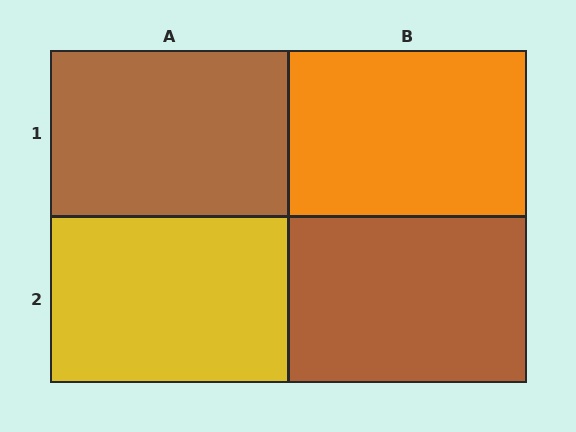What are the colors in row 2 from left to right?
Yellow, brown.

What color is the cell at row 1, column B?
Orange.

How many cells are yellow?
1 cell is yellow.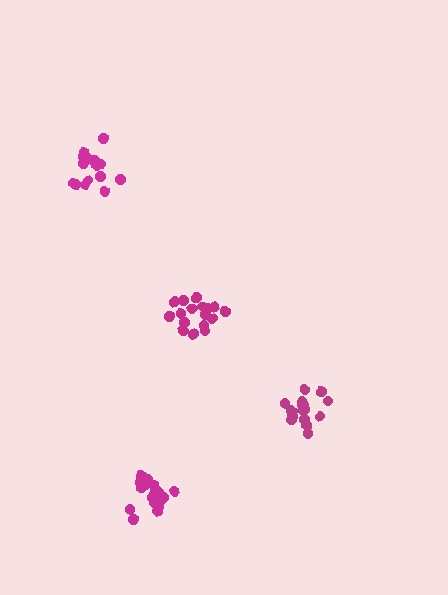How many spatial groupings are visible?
There are 4 spatial groupings.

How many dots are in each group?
Group 1: 18 dots, Group 2: 21 dots, Group 3: 17 dots, Group 4: 17 dots (73 total).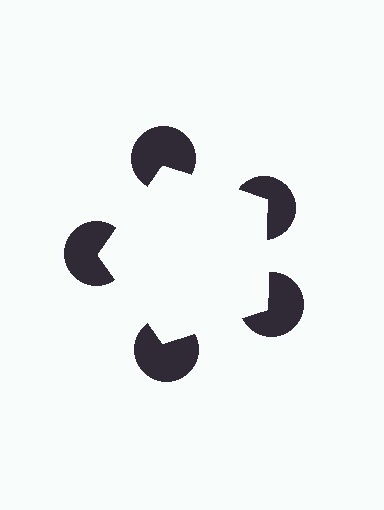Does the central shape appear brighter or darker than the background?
It typically appears slightly brighter than the background, even though no actual brightness change is drawn.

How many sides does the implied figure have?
5 sides.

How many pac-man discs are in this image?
There are 5 — one at each vertex of the illusory pentagon.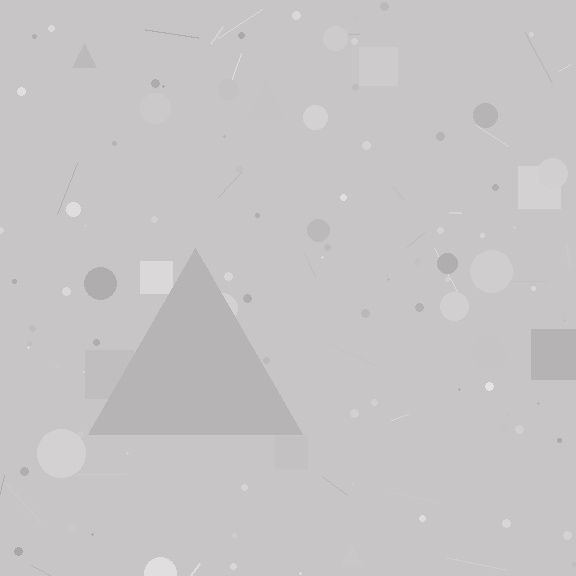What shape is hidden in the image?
A triangle is hidden in the image.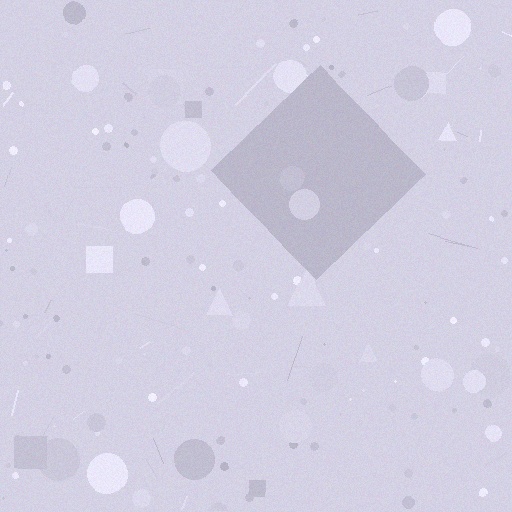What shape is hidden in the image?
A diamond is hidden in the image.